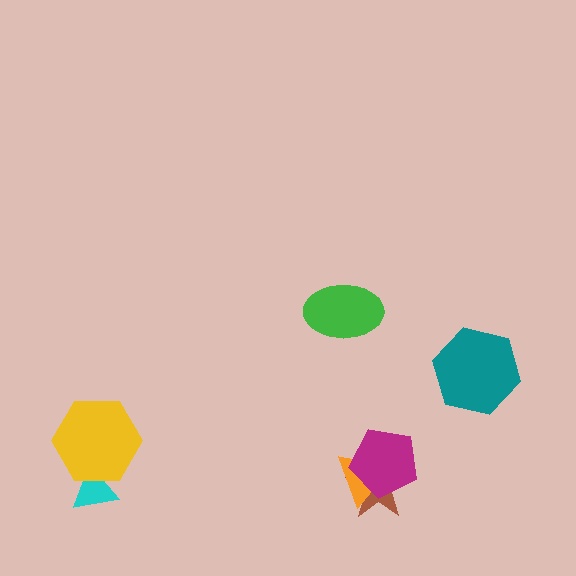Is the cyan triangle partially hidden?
Yes, it is partially covered by another shape.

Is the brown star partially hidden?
Yes, it is partially covered by another shape.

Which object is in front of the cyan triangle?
The yellow hexagon is in front of the cyan triangle.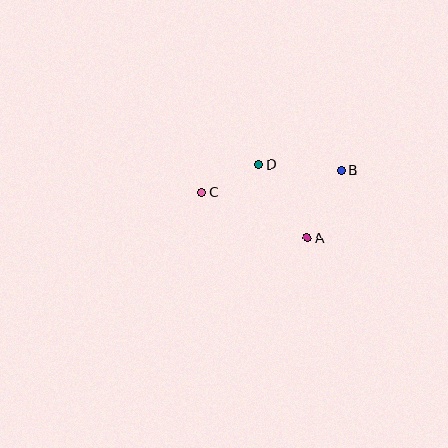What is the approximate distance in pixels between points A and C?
The distance between A and C is approximately 115 pixels.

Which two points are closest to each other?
Points C and D are closest to each other.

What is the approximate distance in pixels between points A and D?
The distance between A and D is approximately 88 pixels.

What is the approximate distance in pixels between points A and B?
The distance between A and B is approximately 76 pixels.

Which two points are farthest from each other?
Points B and C are farthest from each other.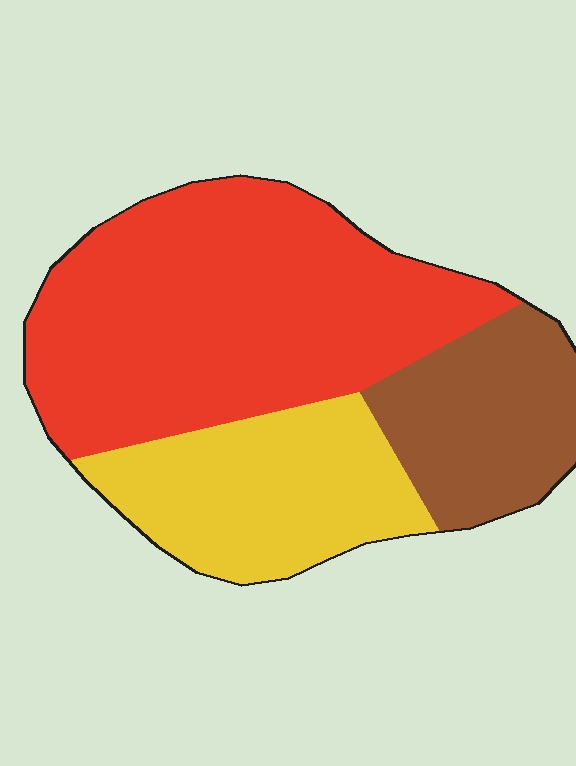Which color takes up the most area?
Red, at roughly 55%.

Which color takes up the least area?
Brown, at roughly 20%.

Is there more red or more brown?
Red.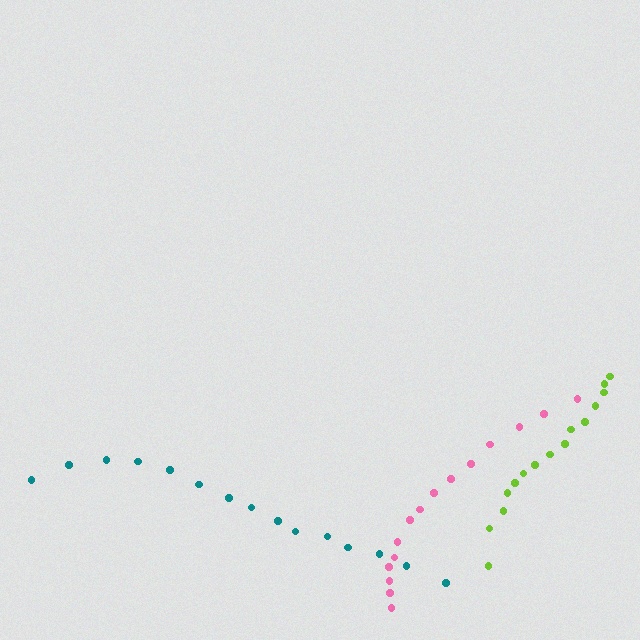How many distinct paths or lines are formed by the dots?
There are 3 distinct paths.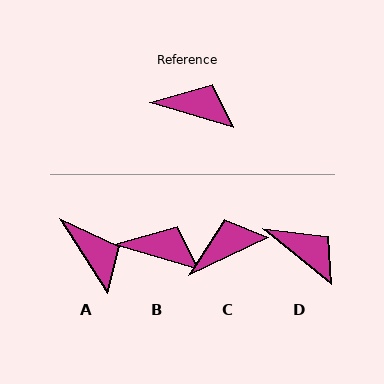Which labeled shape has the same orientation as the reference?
B.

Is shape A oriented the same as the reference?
No, it is off by about 41 degrees.